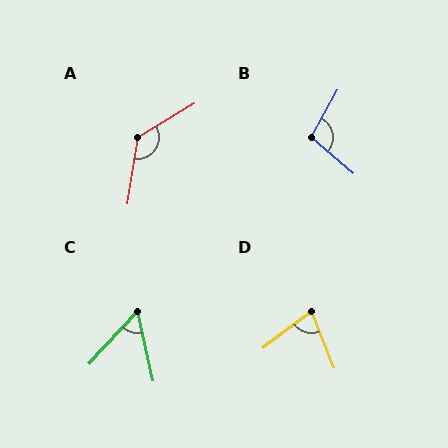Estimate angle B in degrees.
Approximately 101 degrees.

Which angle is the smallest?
C, at approximately 56 degrees.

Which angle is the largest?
A, at approximately 130 degrees.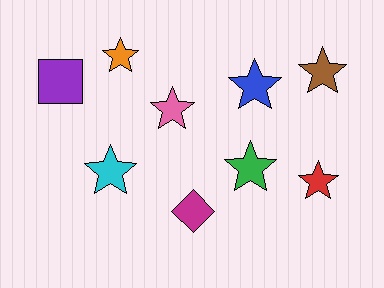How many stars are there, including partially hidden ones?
There are 7 stars.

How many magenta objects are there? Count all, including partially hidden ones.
There is 1 magenta object.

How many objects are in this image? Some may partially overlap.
There are 9 objects.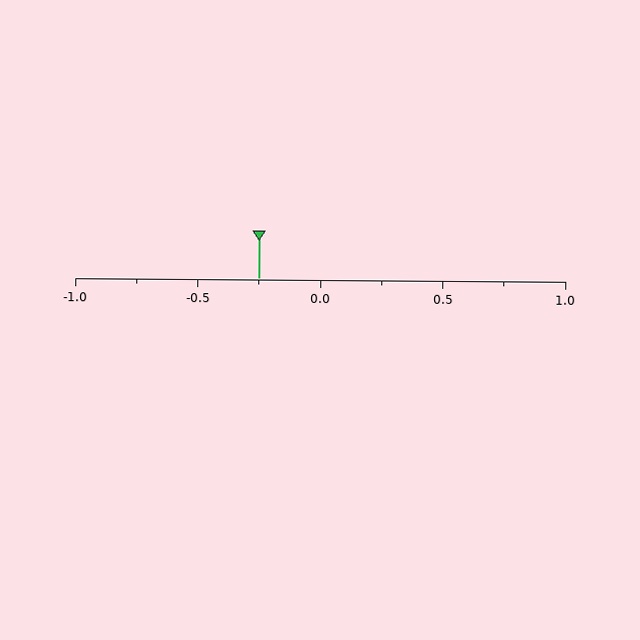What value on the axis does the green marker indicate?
The marker indicates approximately -0.25.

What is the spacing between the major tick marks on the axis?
The major ticks are spaced 0.5 apart.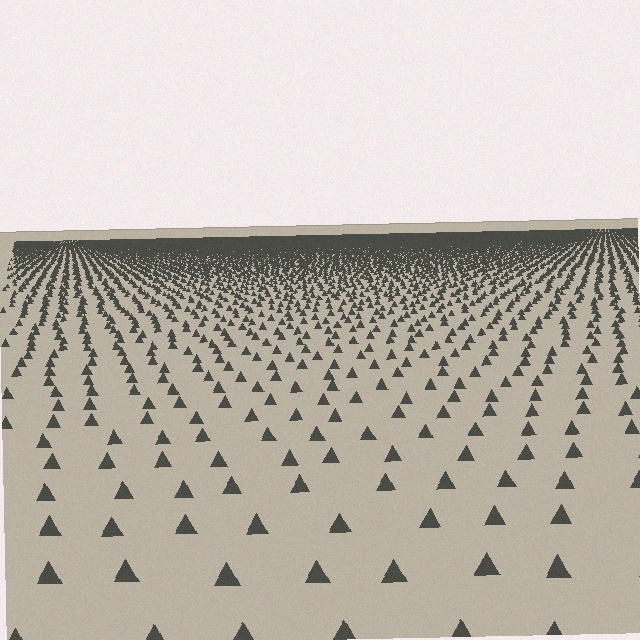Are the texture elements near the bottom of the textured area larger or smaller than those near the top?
Larger. Near the bottom, elements are closer to the viewer and appear at a bigger on-screen size.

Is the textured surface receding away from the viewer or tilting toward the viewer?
The surface is receding away from the viewer. Texture elements get smaller and denser toward the top.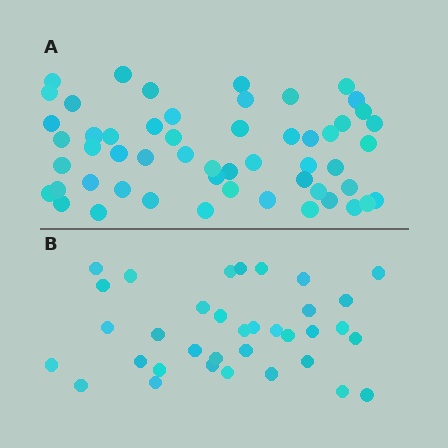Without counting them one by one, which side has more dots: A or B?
Region A (the top region) has more dots.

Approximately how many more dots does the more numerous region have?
Region A has approximately 20 more dots than region B.